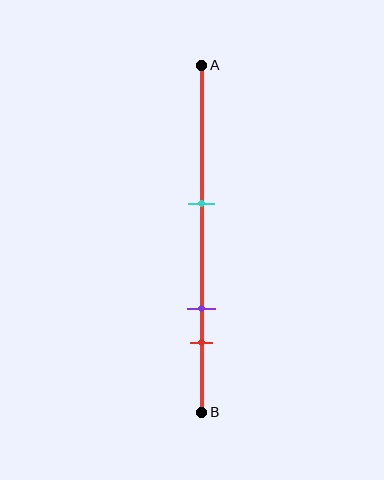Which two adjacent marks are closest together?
The purple and red marks are the closest adjacent pair.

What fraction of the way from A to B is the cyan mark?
The cyan mark is approximately 40% (0.4) of the way from A to B.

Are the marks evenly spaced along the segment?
No, the marks are not evenly spaced.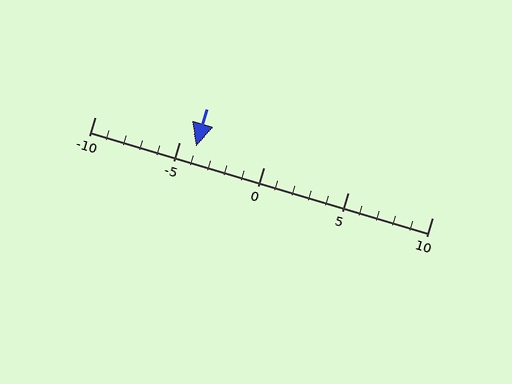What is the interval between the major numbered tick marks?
The major tick marks are spaced 5 units apart.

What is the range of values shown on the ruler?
The ruler shows values from -10 to 10.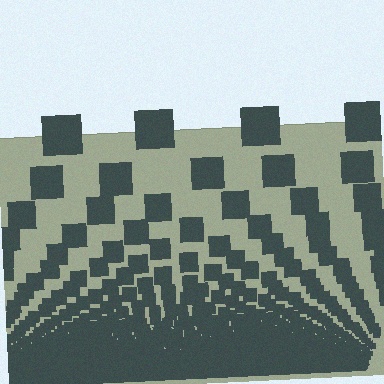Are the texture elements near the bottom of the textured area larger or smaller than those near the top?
Smaller. The gradient is inverted — elements near the bottom are smaller and denser.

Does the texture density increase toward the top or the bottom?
Density increases toward the bottom.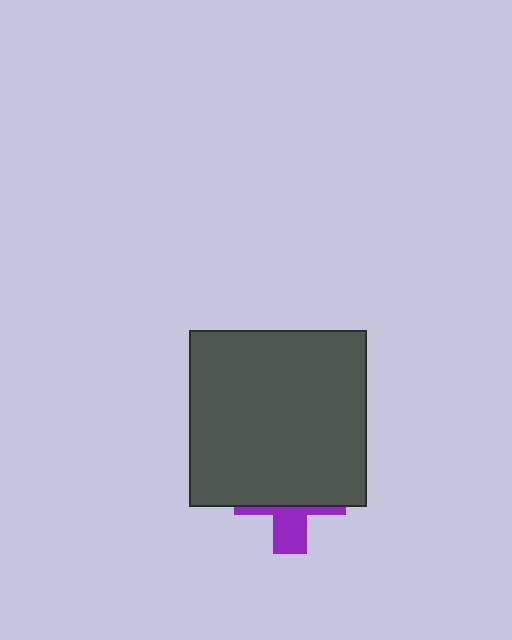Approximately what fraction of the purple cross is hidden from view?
Roughly 67% of the purple cross is hidden behind the dark gray square.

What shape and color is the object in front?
The object in front is a dark gray square.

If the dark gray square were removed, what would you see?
You would see the complete purple cross.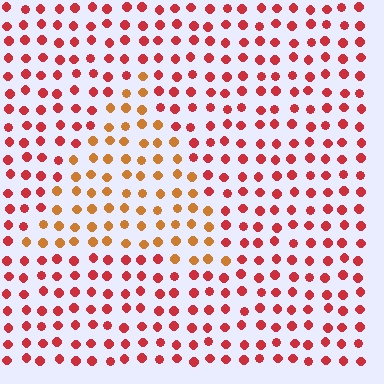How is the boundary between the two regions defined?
The boundary is defined purely by a slight shift in hue (about 35 degrees). Spacing, size, and orientation are identical on both sides.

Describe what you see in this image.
The image is filled with small red elements in a uniform arrangement. A triangle-shaped region is visible where the elements are tinted to a slightly different hue, forming a subtle color boundary.